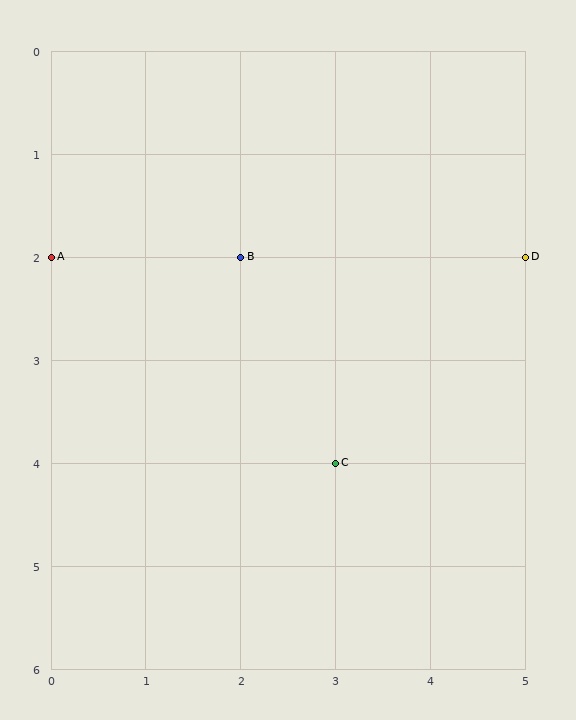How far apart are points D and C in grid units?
Points D and C are 2 columns and 2 rows apart (about 2.8 grid units diagonally).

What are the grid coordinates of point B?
Point B is at grid coordinates (2, 2).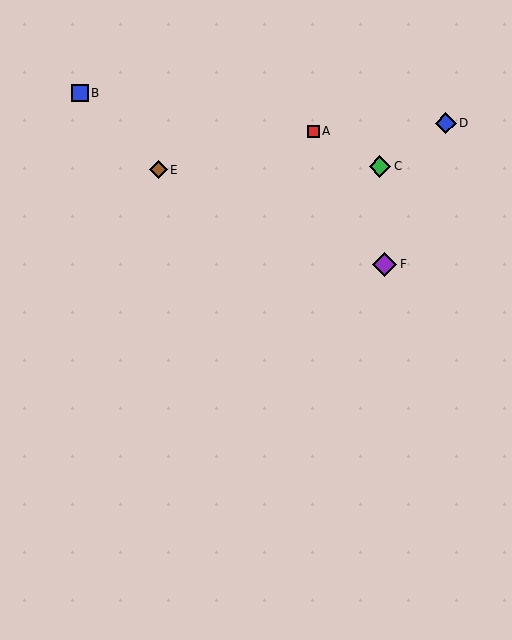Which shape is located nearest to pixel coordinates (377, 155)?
The green diamond (labeled C) at (380, 166) is nearest to that location.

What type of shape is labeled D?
Shape D is a blue diamond.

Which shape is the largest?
The purple diamond (labeled F) is the largest.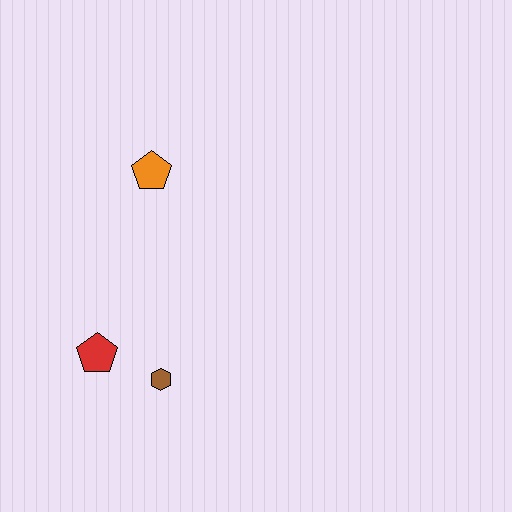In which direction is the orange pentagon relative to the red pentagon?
The orange pentagon is above the red pentagon.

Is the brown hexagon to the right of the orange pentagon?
Yes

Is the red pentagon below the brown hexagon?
No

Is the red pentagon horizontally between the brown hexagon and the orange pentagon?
No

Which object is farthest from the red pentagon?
The orange pentagon is farthest from the red pentagon.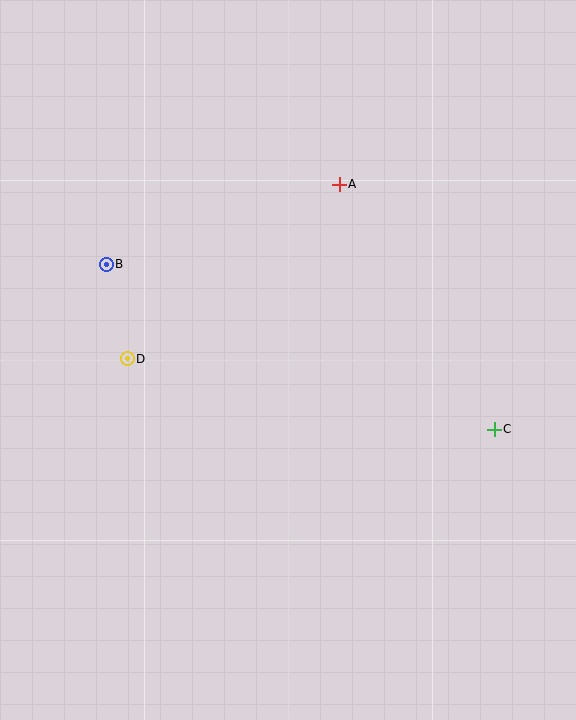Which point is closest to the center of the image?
Point D at (127, 359) is closest to the center.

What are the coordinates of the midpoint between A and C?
The midpoint between A and C is at (417, 307).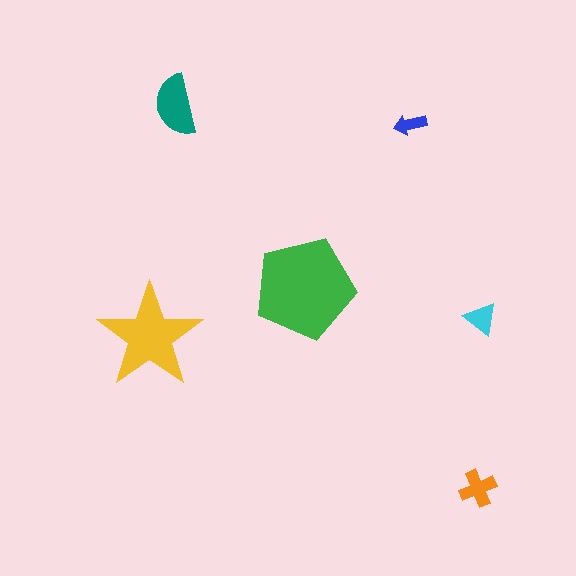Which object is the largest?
The green pentagon.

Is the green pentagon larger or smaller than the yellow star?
Larger.